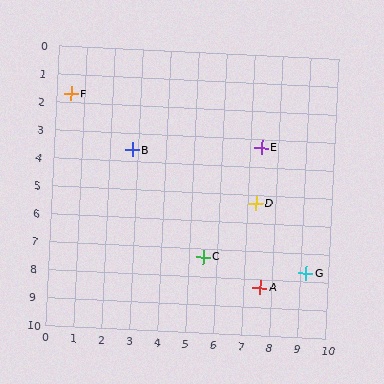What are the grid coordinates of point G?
Point G is at approximately (9.2, 7.7).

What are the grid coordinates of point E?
Point E is at approximately (7.4, 3.3).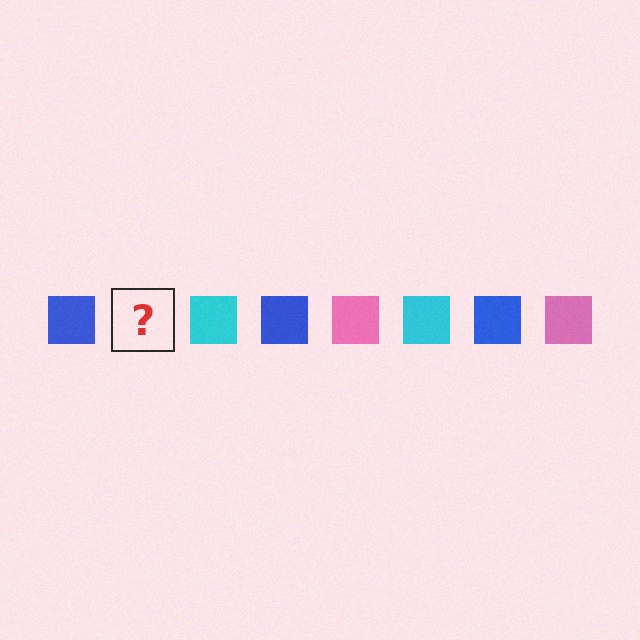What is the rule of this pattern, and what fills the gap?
The rule is that the pattern cycles through blue, pink, cyan squares. The gap should be filled with a pink square.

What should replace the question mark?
The question mark should be replaced with a pink square.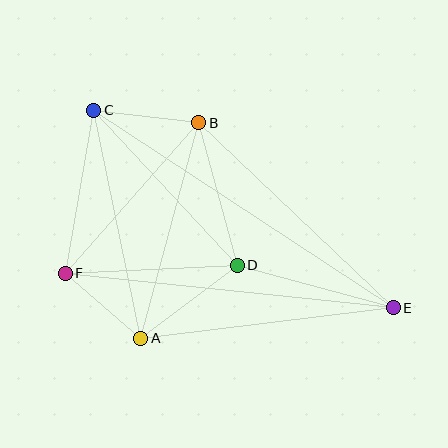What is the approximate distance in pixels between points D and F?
The distance between D and F is approximately 172 pixels.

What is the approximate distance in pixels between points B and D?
The distance between B and D is approximately 148 pixels.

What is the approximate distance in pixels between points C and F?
The distance between C and F is approximately 165 pixels.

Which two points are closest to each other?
Points A and F are closest to each other.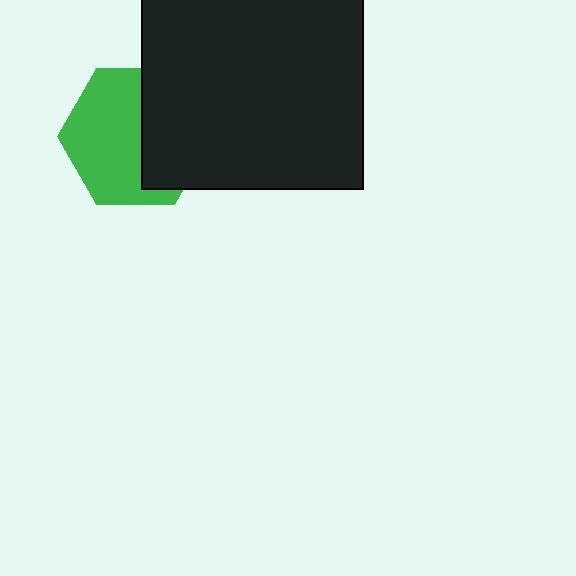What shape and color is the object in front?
The object in front is a black rectangle.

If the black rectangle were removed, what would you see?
You would see the complete green hexagon.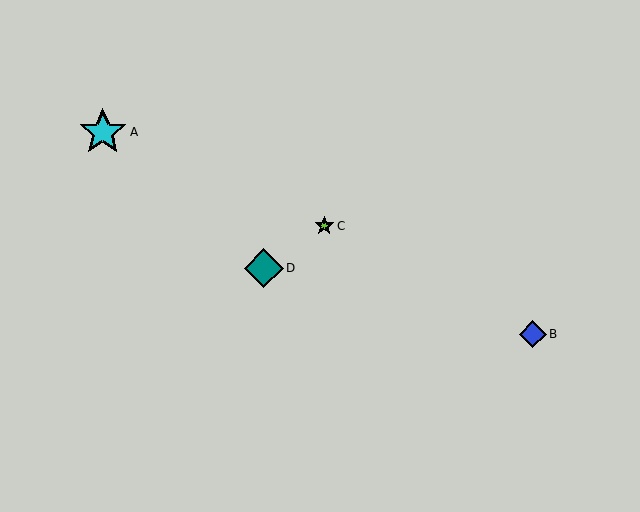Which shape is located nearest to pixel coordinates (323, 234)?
The lime star (labeled C) at (324, 226) is nearest to that location.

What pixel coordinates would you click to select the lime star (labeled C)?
Click at (324, 226) to select the lime star C.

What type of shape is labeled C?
Shape C is a lime star.